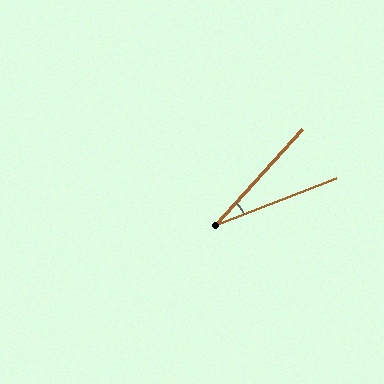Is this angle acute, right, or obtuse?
It is acute.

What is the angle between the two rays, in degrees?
Approximately 26 degrees.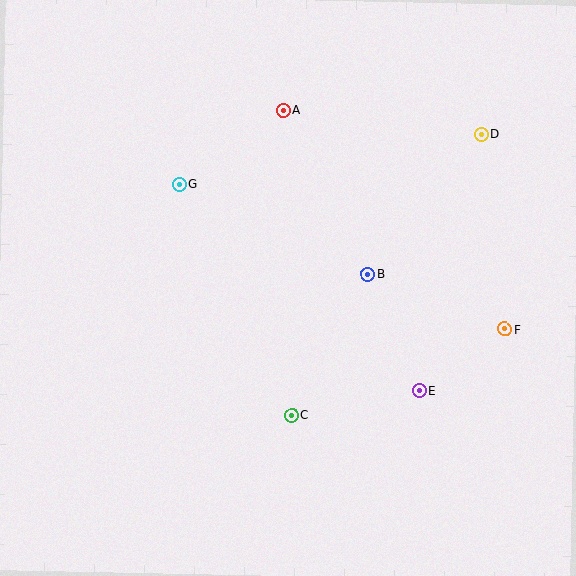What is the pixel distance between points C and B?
The distance between C and B is 161 pixels.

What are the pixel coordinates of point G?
Point G is at (180, 184).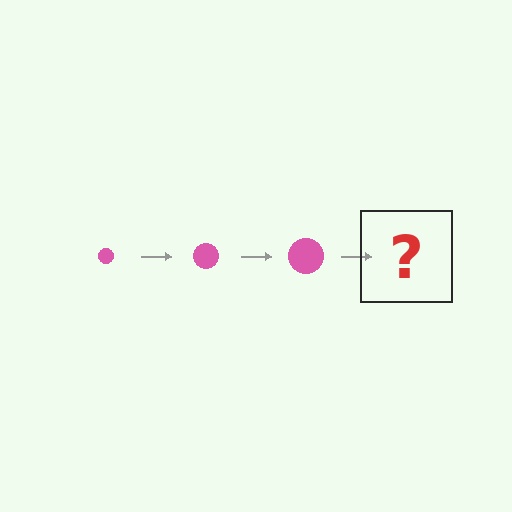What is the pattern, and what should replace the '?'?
The pattern is that the circle gets progressively larger each step. The '?' should be a pink circle, larger than the previous one.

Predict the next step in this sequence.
The next step is a pink circle, larger than the previous one.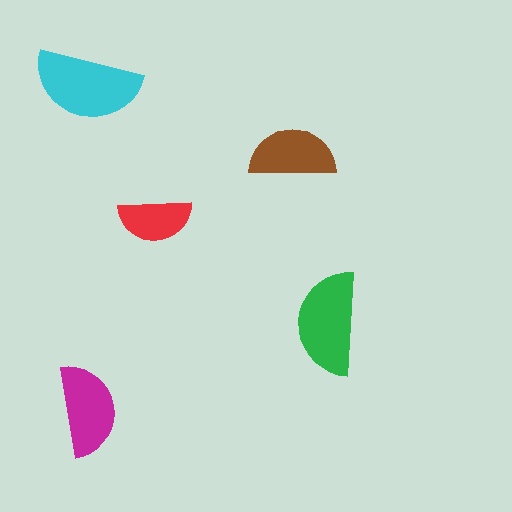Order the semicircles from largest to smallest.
the cyan one, the green one, the magenta one, the brown one, the red one.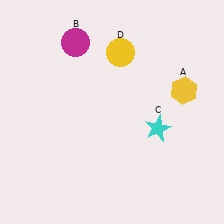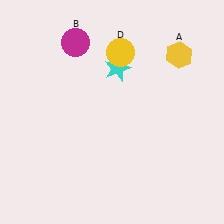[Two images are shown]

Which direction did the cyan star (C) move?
The cyan star (C) moved up.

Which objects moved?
The objects that moved are: the yellow hexagon (A), the cyan star (C).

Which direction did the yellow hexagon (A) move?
The yellow hexagon (A) moved up.